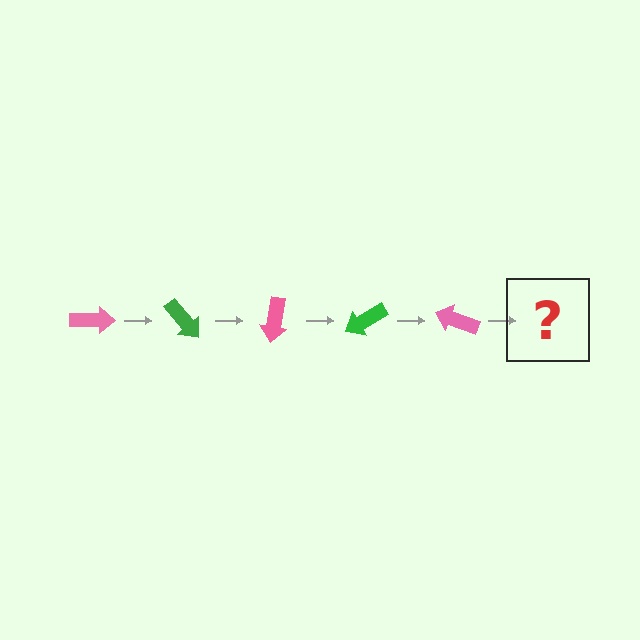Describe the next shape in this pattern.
It should be a green arrow, rotated 250 degrees from the start.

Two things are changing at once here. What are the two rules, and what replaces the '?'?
The two rules are that it rotates 50 degrees each step and the color cycles through pink and green. The '?' should be a green arrow, rotated 250 degrees from the start.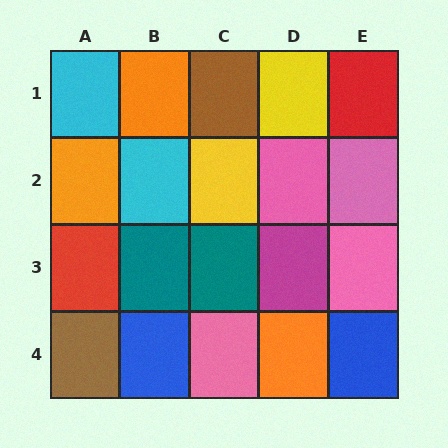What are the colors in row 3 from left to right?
Red, teal, teal, magenta, pink.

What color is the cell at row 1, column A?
Cyan.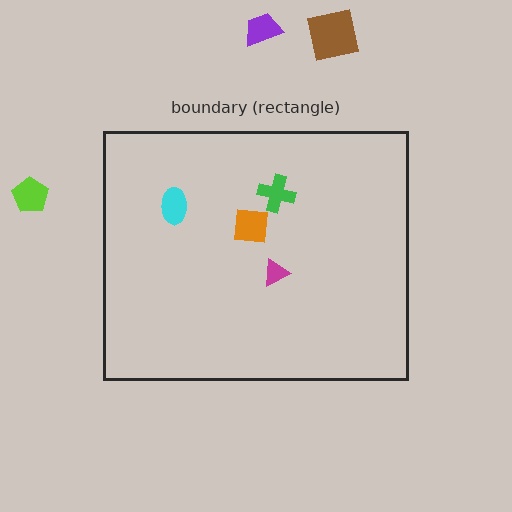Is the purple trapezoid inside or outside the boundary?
Outside.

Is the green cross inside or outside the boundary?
Inside.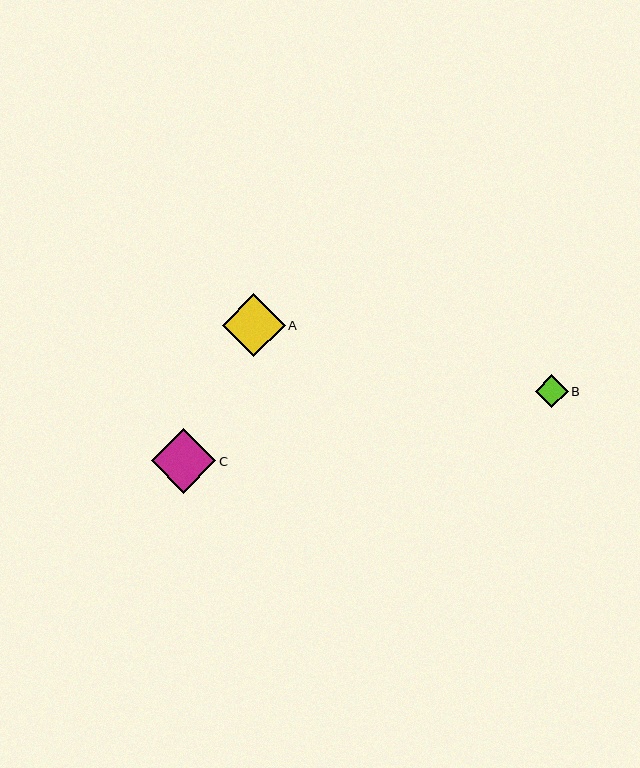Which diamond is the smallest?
Diamond B is the smallest with a size of approximately 33 pixels.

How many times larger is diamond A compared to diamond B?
Diamond A is approximately 1.9 times the size of diamond B.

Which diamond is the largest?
Diamond C is the largest with a size of approximately 65 pixels.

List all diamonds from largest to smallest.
From largest to smallest: C, A, B.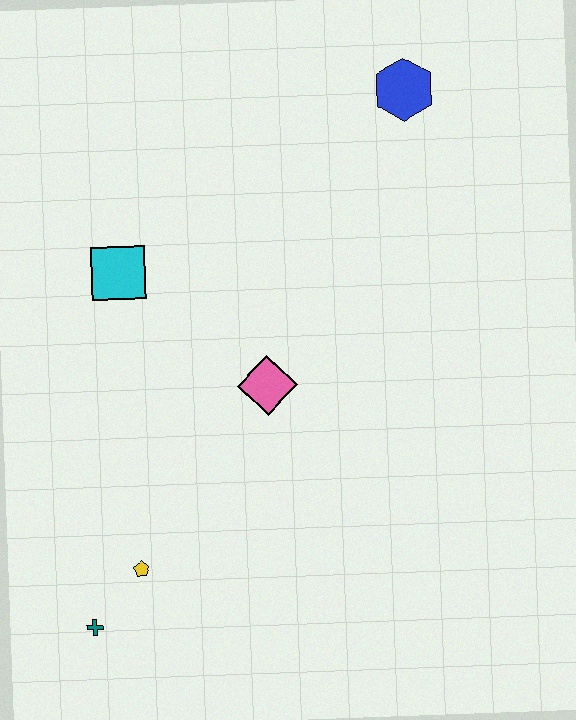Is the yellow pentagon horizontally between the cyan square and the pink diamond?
Yes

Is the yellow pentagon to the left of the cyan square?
No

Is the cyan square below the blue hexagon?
Yes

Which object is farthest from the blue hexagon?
The teal cross is farthest from the blue hexagon.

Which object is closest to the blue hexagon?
The pink diamond is closest to the blue hexagon.